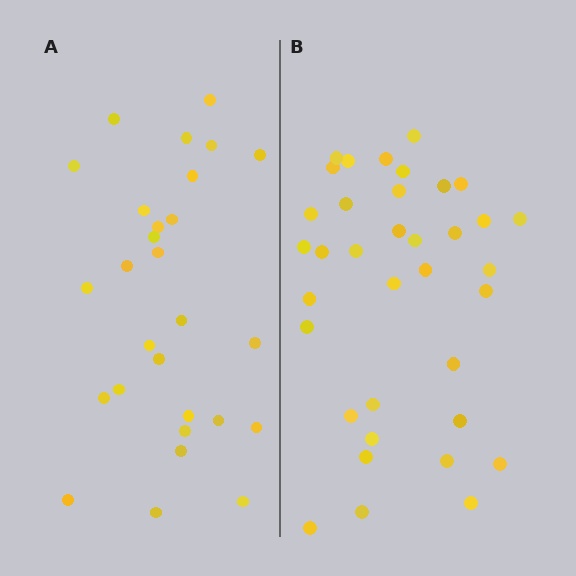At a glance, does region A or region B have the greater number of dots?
Region B (the right region) has more dots.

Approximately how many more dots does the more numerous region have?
Region B has roughly 8 or so more dots than region A.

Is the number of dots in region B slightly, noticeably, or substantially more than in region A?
Region B has noticeably more, but not dramatically so. The ratio is roughly 1.3 to 1.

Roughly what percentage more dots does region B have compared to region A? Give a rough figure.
About 30% more.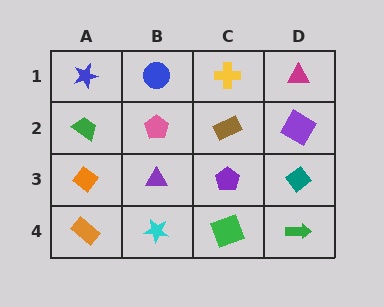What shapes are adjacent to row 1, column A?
A green trapezoid (row 2, column A), a blue circle (row 1, column B).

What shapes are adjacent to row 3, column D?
A purple diamond (row 2, column D), a green arrow (row 4, column D), a purple pentagon (row 3, column C).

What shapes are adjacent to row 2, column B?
A blue circle (row 1, column B), a purple triangle (row 3, column B), a green trapezoid (row 2, column A), a brown rectangle (row 2, column C).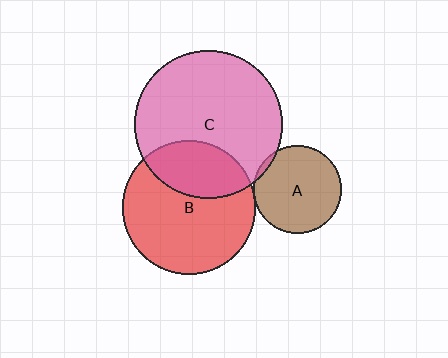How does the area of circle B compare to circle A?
Approximately 2.3 times.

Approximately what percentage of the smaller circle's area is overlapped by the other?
Approximately 5%.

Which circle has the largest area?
Circle C (pink).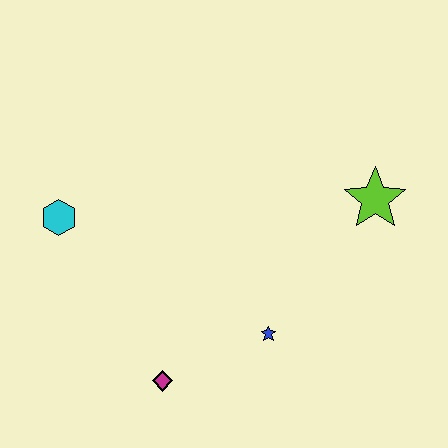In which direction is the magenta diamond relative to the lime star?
The magenta diamond is to the left of the lime star.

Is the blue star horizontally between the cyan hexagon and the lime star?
Yes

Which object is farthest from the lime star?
The cyan hexagon is farthest from the lime star.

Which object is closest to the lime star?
The blue star is closest to the lime star.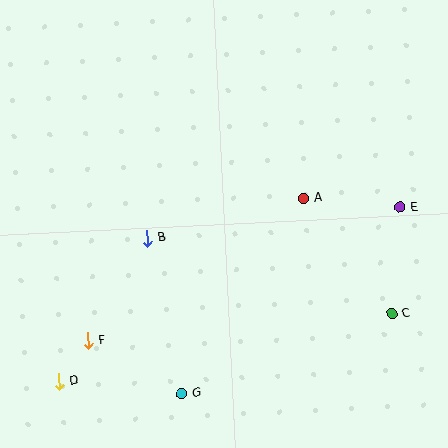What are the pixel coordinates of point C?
Point C is at (392, 314).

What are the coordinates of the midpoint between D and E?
The midpoint between D and E is at (230, 294).